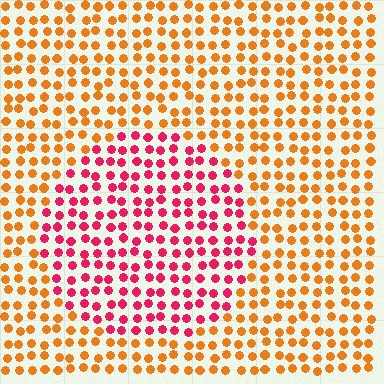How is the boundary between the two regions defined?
The boundary is defined purely by a slight shift in hue (about 50 degrees). Spacing, size, and orientation are identical on both sides.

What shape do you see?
I see a circle.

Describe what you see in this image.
The image is filled with small orange elements in a uniform arrangement. A circle-shaped region is visible where the elements are tinted to a slightly different hue, forming a subtle color boundary.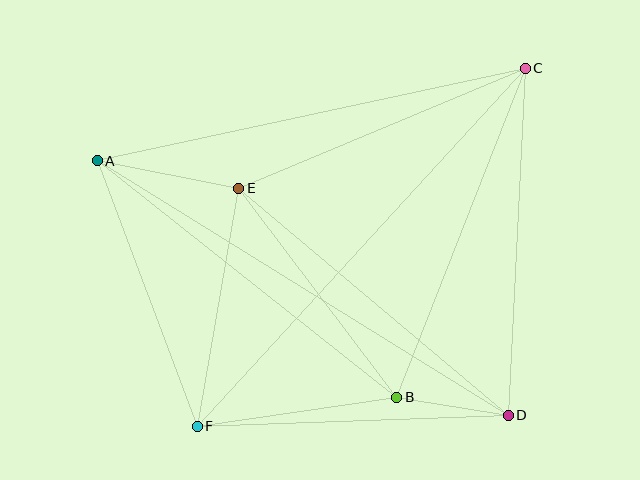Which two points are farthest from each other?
Points C and F are farthest from each other.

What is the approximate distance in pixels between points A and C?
The distance between A and C is approximately 438 pixels.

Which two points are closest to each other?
Points B and D are closest to each other.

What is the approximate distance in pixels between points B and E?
The distance between B and E is approximately 263 pixels.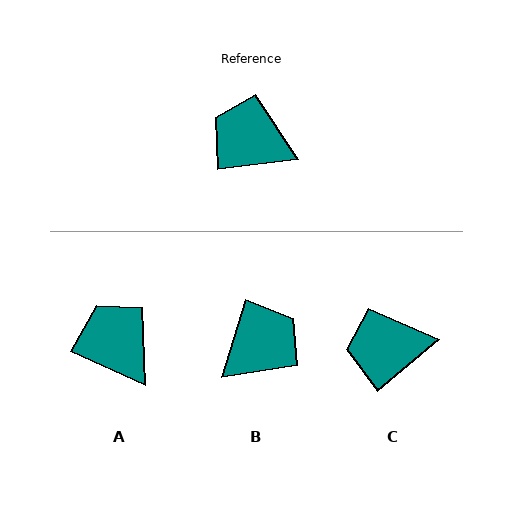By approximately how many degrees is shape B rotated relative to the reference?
Approximately 114 degrees clockwise.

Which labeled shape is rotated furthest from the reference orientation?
B, about 114 degrees away.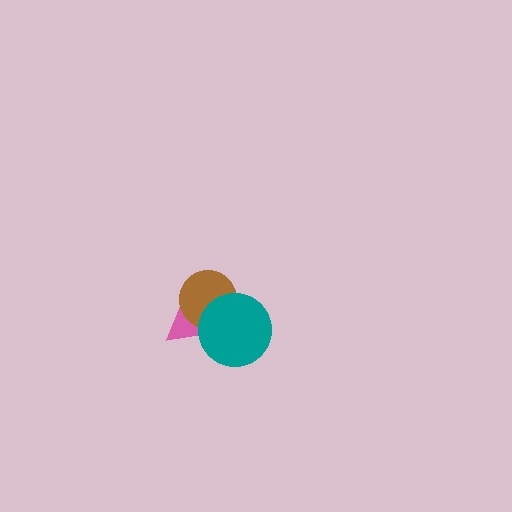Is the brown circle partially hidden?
Yes, it is partially covered by another shape.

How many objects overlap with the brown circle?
2 objects overlap with the brown circle.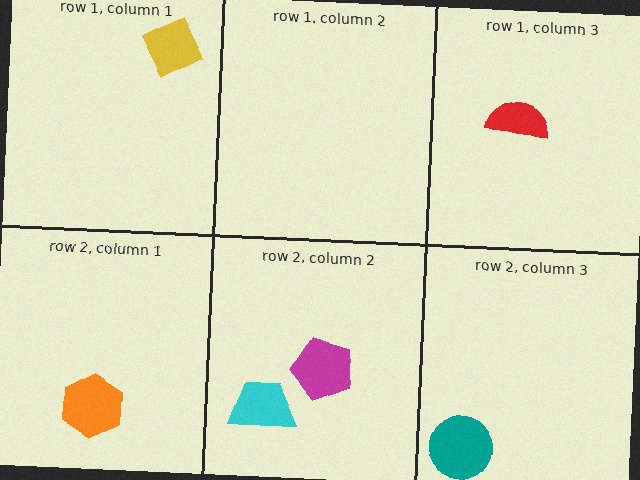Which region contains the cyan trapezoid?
The row 2, column 2 region.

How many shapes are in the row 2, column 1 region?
1.